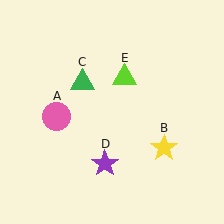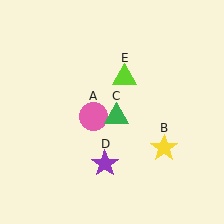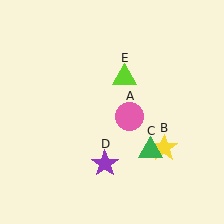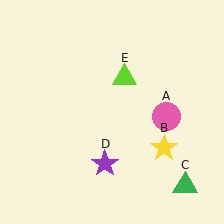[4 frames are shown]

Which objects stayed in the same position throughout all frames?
Yellow star (object B) and purple star (object D) and lime triangle (object E) remained stationary.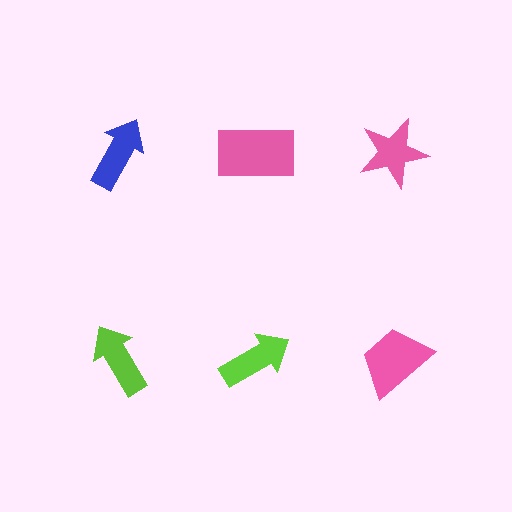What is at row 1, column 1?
A blue arrow.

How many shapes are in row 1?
3 shapes.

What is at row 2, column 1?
A lime arrow.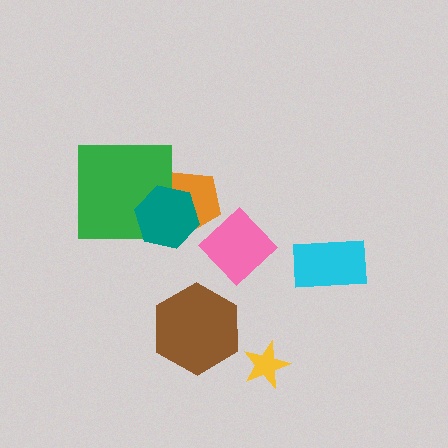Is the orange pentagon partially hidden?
Yes, it is partially covered by another shape.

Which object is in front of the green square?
The teal hexagon is in front of the green square.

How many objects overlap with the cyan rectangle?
0 objects overlap with the cyan rectangle.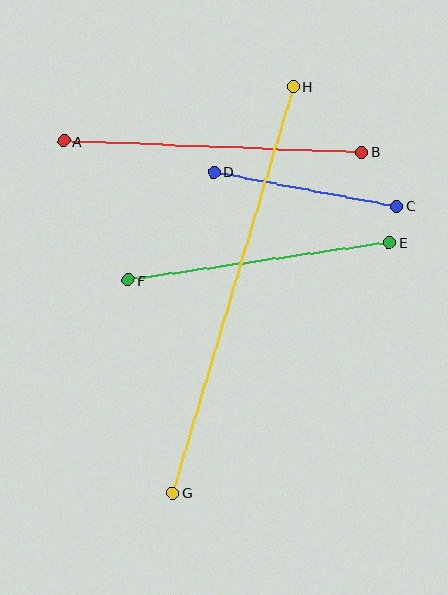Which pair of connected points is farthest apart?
Points G and H are farthest apart.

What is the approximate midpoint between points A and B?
The midpoint is at approximately (213, 147) pixels.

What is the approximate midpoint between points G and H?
The midpoint is at approximately (233, 290) pixels.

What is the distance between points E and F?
The distance is approximately 264 pixels.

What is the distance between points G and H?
The distance is approximately 424 pixels.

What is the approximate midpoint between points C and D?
The midpoint is at approximately (305, 189) pixels.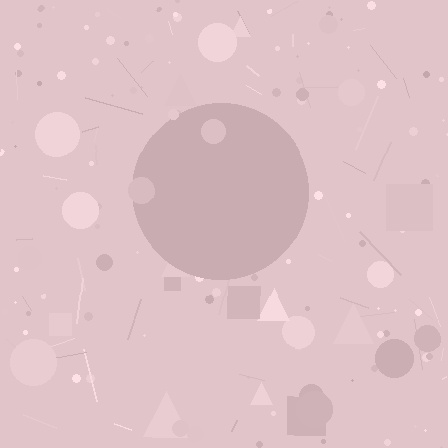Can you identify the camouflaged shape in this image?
The camouflaged shape is a circle.